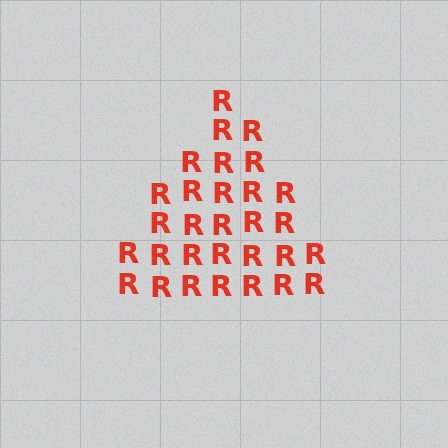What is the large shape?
The large shape is a triangle.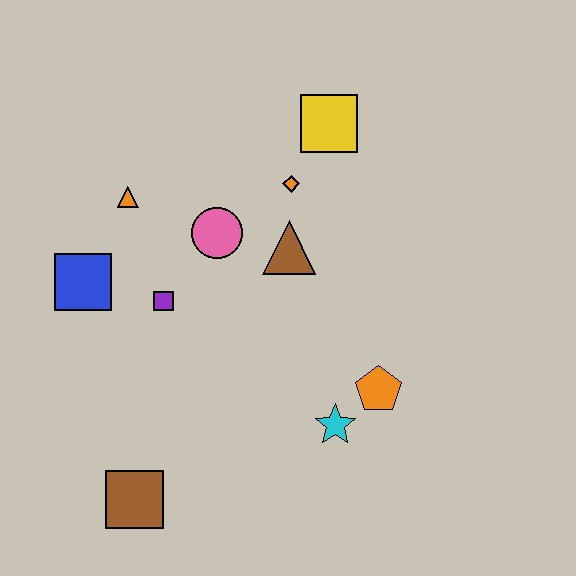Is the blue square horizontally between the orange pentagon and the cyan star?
No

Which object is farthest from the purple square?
The yellow square is farthest from the purple square.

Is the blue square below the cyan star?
No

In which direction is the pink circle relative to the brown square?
The pink circle is above the brown square.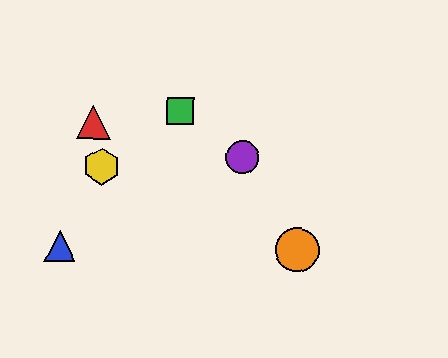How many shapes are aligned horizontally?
2 shapes (the blue triangle, the orange circle) are aligned horizontally.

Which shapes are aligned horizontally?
The blue triangle, the orange circle are aligned horizontally.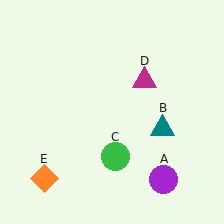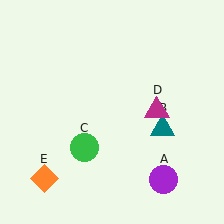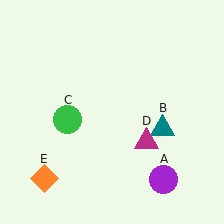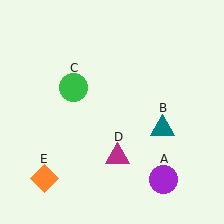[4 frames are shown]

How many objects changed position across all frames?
2 objects changed position: green circle (object C), magenta triangle (object D).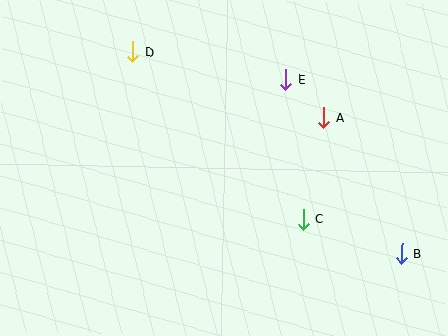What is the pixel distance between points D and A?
The distance between D and A is 202 pixels.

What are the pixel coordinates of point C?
Point C is at (303, 219).